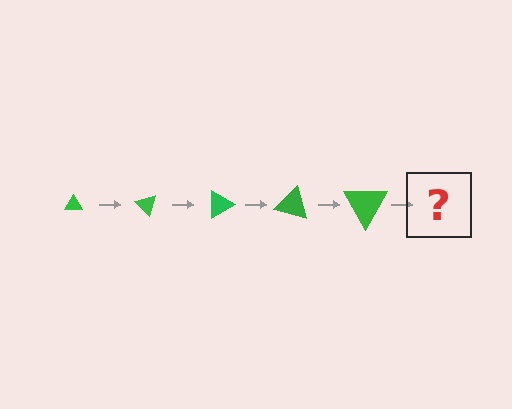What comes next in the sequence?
The next element should be a triangle, larger than the previous one and rotated 225 degrees from the start.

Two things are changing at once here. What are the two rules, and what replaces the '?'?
The two rules are that the triangle grows larger each step and it rotates 45 degrees each step. The '?' should be a triangle, larger than the previous one and rotated 225 degrees from the start.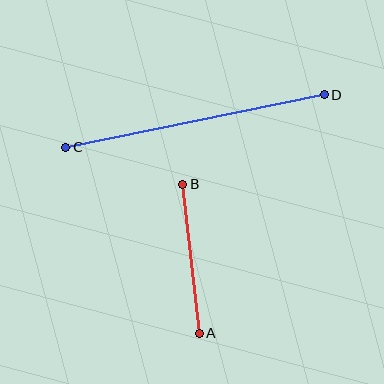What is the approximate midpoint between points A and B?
The midpoint is at approximately (191, 259) pixels.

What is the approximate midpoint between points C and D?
The midpoint is at approximately (195, 121) pixels.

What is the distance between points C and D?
The distance is approximately 264 pixels.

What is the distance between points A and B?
The distance is approximately 150 pixels.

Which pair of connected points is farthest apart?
Points C and D are farthest apart.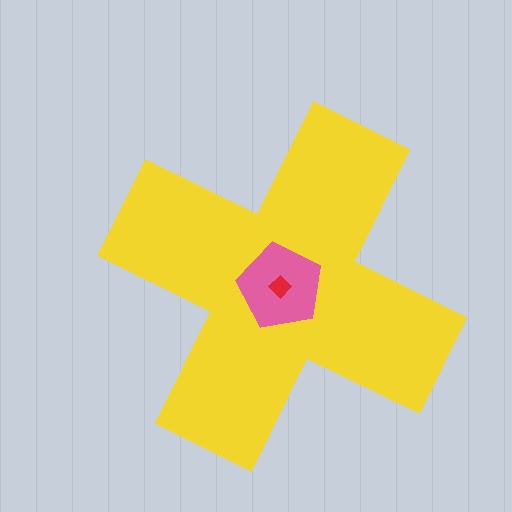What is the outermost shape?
The yellow cross.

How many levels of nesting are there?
3.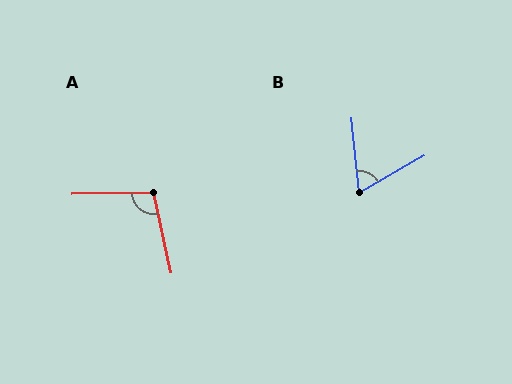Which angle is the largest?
A, at approximately 101 degrees.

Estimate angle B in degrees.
Approximately 67 degrees.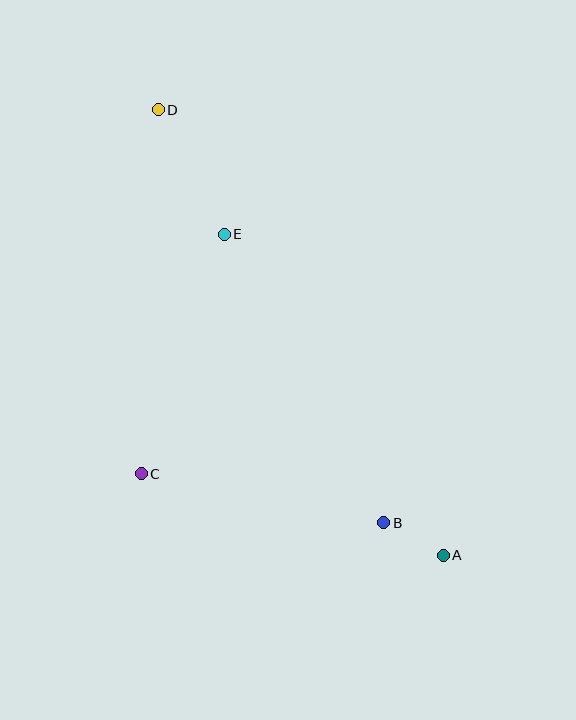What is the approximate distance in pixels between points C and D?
The distance between C and D is approximately 364 pixels.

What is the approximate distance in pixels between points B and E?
The distance between B and E is approximately 330 pixels.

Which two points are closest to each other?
Points A and B are closest to each other.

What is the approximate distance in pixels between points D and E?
The distance between D and E is approximately 141 pixels.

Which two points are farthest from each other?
Points A and D are farthest from each other.